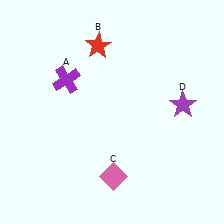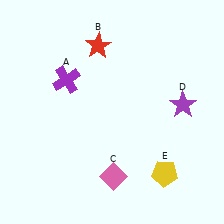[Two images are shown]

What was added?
A yellow pentagon (E) was added in Image 2.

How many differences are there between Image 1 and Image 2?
There is 1 difference between the two images.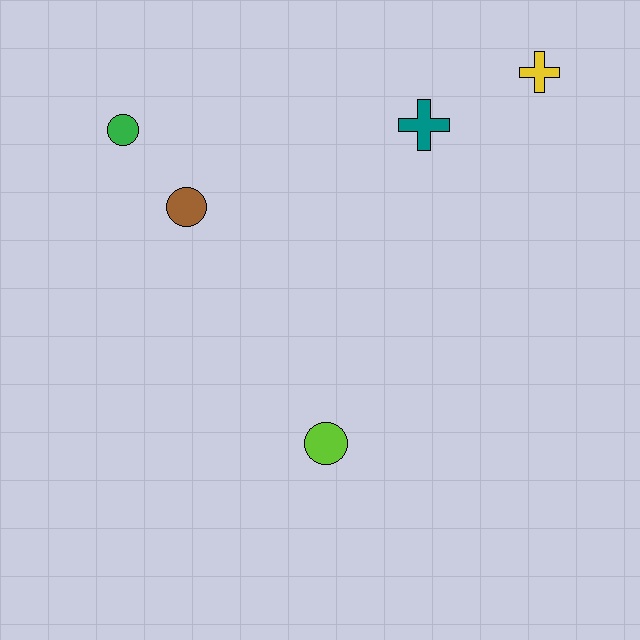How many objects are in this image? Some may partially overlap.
There are 5 objects.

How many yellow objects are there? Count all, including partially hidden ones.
There is 1 yellow object.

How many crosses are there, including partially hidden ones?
There are 2 crosses.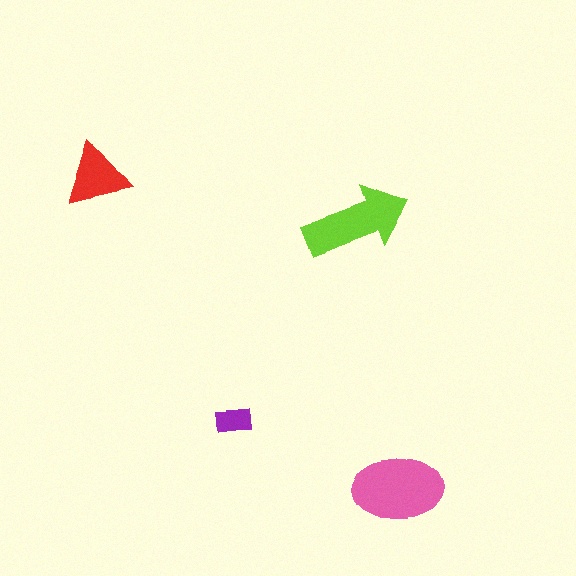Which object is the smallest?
The purple rectangle.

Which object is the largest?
The pink ellipse.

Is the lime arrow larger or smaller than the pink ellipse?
Smaller.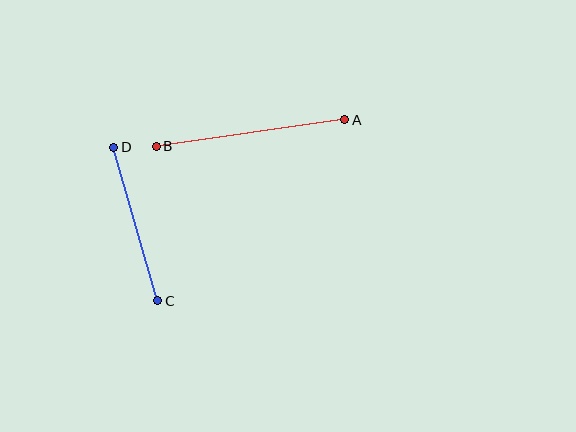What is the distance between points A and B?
The distance is approximately 191 pixels.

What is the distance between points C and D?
The distance is approximately 160 pixels.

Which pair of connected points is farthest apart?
Points A and B are farthest apart.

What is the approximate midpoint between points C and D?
The midpoint is at approximately (136, 224) pixels.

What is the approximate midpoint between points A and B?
The midpoint is at approximately (250, 133) pixels.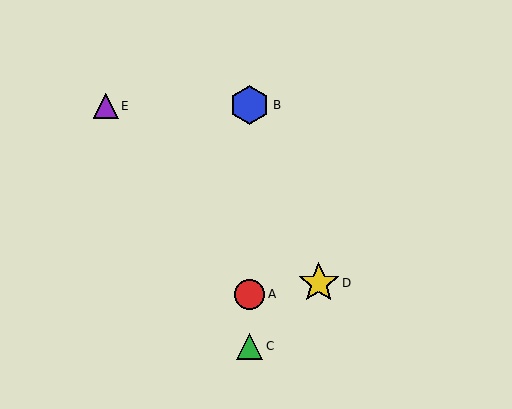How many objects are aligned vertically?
3 objects (A, B, C) are aligned vertically.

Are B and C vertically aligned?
Yes, both are at x≈250.